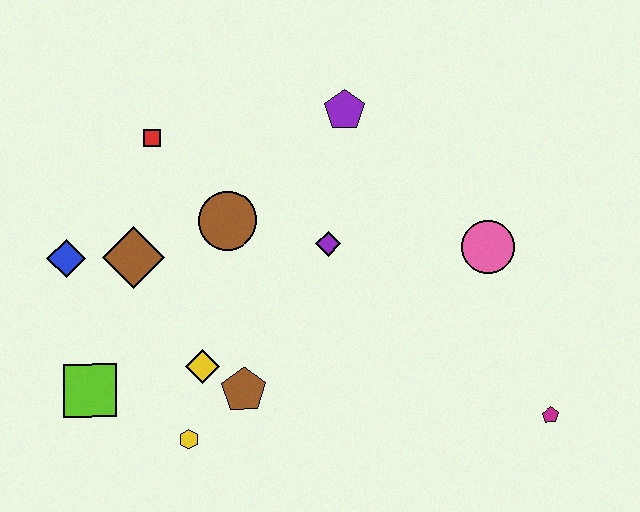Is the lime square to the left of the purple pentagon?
Yes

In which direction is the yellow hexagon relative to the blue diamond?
The yellow hexagon is below the blue diamond.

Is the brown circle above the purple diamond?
Yes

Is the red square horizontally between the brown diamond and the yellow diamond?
Yes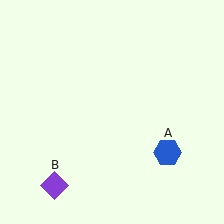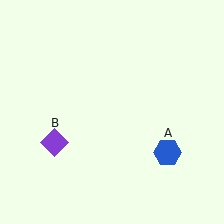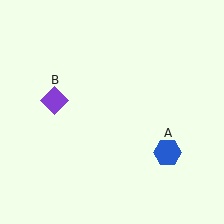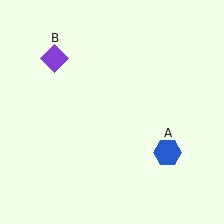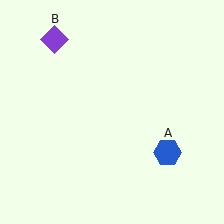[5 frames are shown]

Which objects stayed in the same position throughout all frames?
Blue hexagon (object A) remained stationary.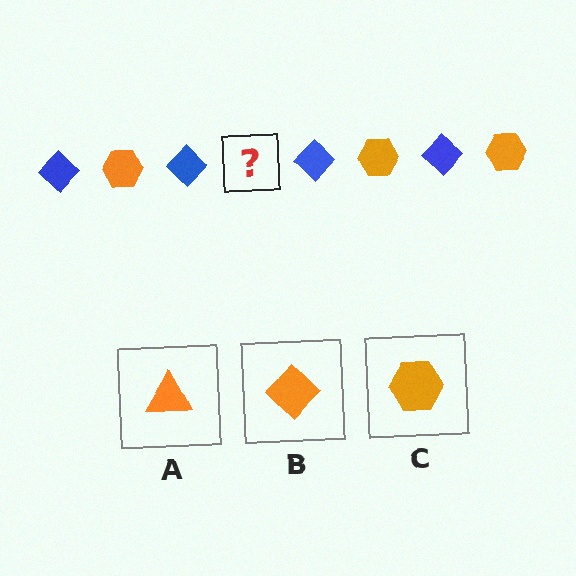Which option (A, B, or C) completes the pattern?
C.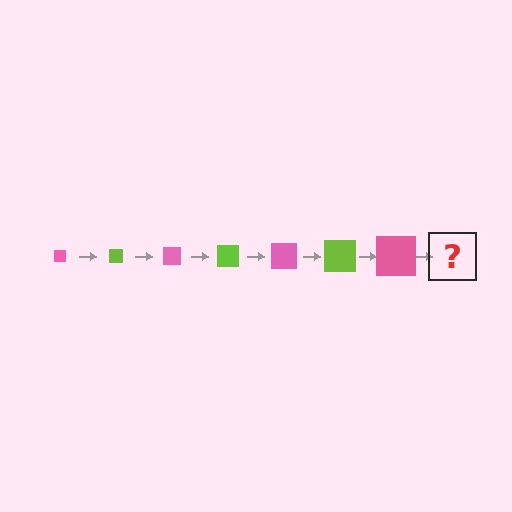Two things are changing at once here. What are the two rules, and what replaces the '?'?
The two rules are that the square grows larger each step and the color cycles through pink and lime. The '?' should be a lime square, larger than the previous one.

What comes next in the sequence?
The next element should be a lime square, larger than the previous one.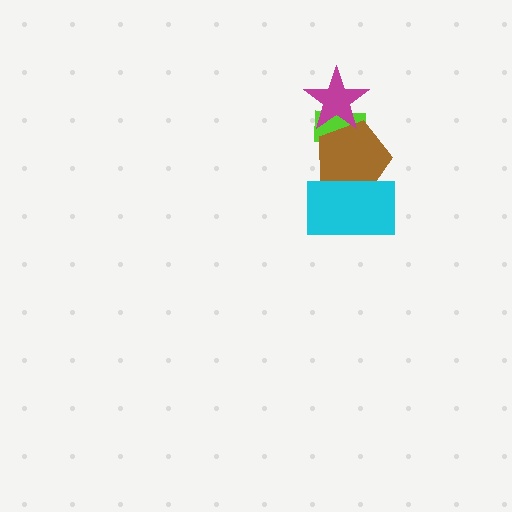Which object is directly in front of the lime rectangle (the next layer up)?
The brown pentagon is directly in front of the lime rectangle.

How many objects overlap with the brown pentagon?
3 objects overlap with the brown pentagon.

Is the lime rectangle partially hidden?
Yes, it is partially covered by another shape.